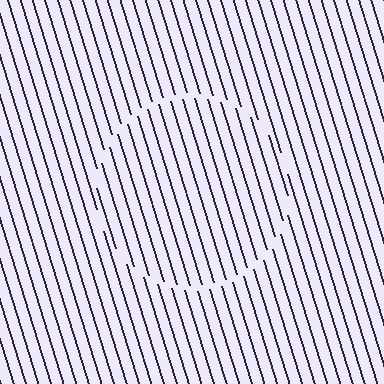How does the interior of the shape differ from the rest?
The interior of the shape contains the same grating, shifted by half a period — the contour is defined by the phase discontinuity where line-ends from the inner and outer gratings abut.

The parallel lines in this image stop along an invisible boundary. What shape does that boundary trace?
An illusory circle. The interior of the shape contains the same grating, shifted by half a period — the contour is defined by the phase discontinuity where line-ends from the inner and outer gratings abut.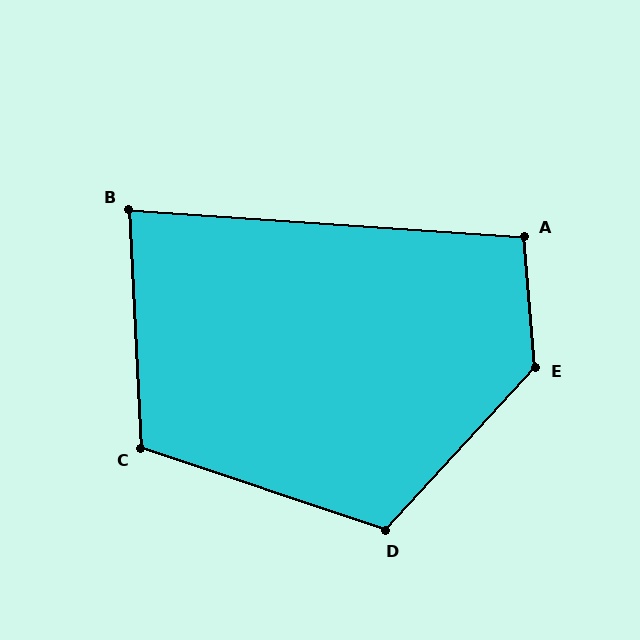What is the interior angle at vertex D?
Approximately 114 degrees (obtuse).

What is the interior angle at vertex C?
Approximately 111 degrees (obtuse).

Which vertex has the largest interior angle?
E, at approximately 132 degrees.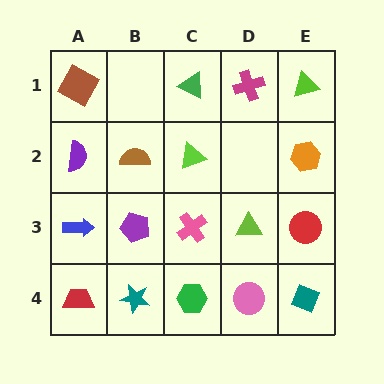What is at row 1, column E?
A lime triangle.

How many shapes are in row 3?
5 shapes.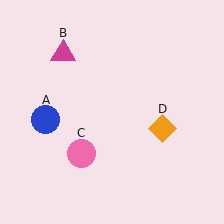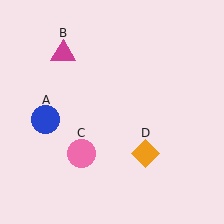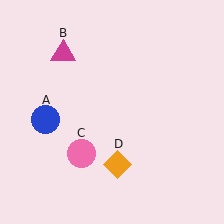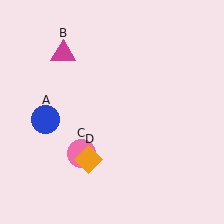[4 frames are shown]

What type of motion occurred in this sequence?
The orange diamond (object D) rotated clockwise around the center of the scene.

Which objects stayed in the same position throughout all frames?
Blue circle (object A) and magenta triangle (object B) and pink circle (object C) remained stationary.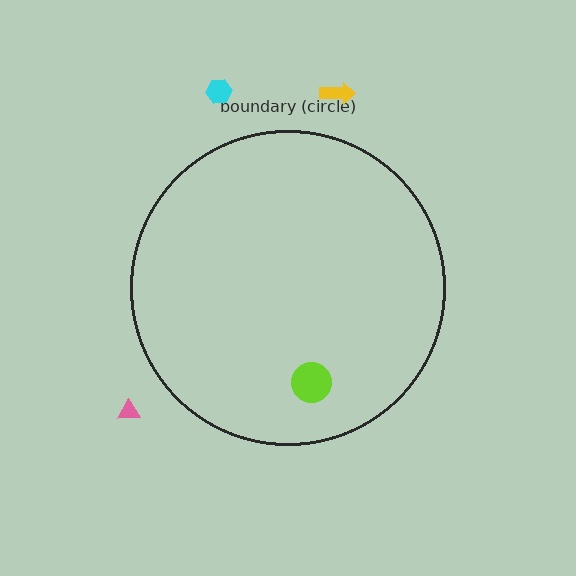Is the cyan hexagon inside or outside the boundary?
Outside.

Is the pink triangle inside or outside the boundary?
Outside.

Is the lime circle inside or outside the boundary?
Inside.